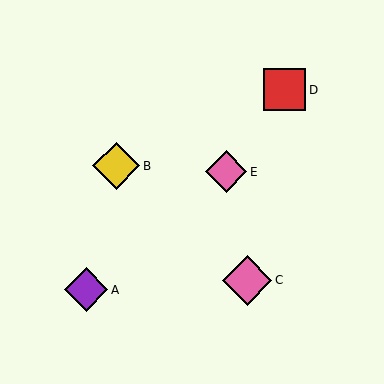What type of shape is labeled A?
Shape A is a purple diamond.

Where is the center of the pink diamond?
The center of the pink diamond is at (226, 172).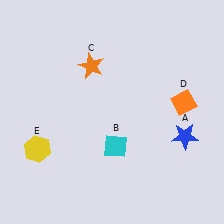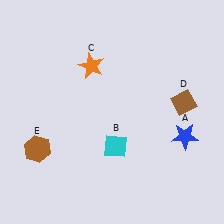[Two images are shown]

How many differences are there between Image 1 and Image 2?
There are 2 differences between the two images.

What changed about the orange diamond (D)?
In Image 1, D is orange. In Image 2, it changed to brown.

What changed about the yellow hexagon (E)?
In Image 1, E is yellow. In Image 2, it changed to brown.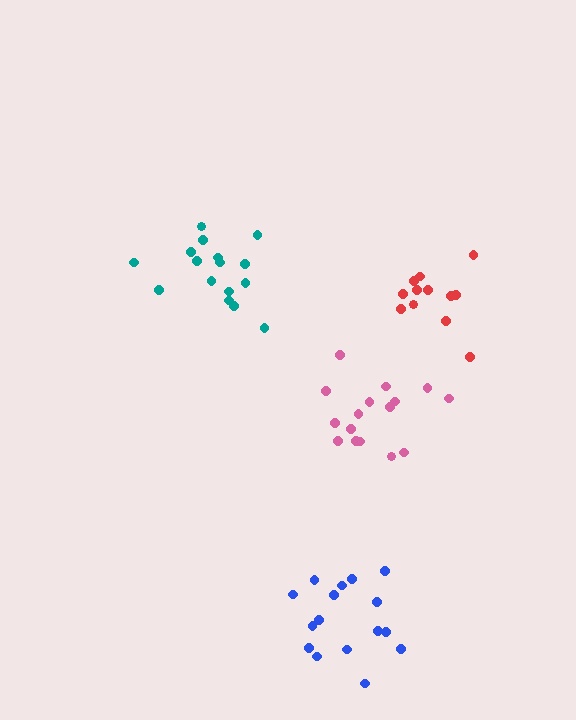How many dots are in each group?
Group 1: 16 dots, Group 2: 16 dots, Group 3: 16 dots, Group 4: 12 dots (60 total).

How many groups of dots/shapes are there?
There are 4 groups.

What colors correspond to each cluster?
The clusters are colored: pink, teal, blue, red.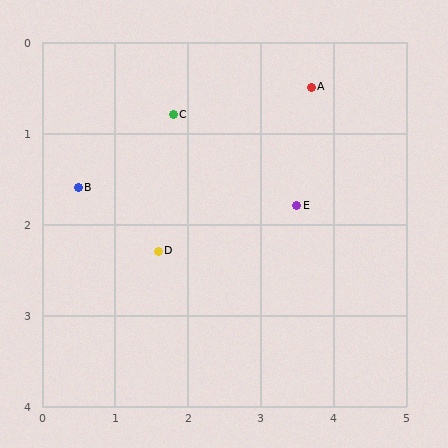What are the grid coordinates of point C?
Point C is at approximately (1.8, 0.8).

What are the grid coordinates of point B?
Point B is at approximately (0.5, 1.6).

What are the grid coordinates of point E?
Point E is at approximately (3.5, 1.8).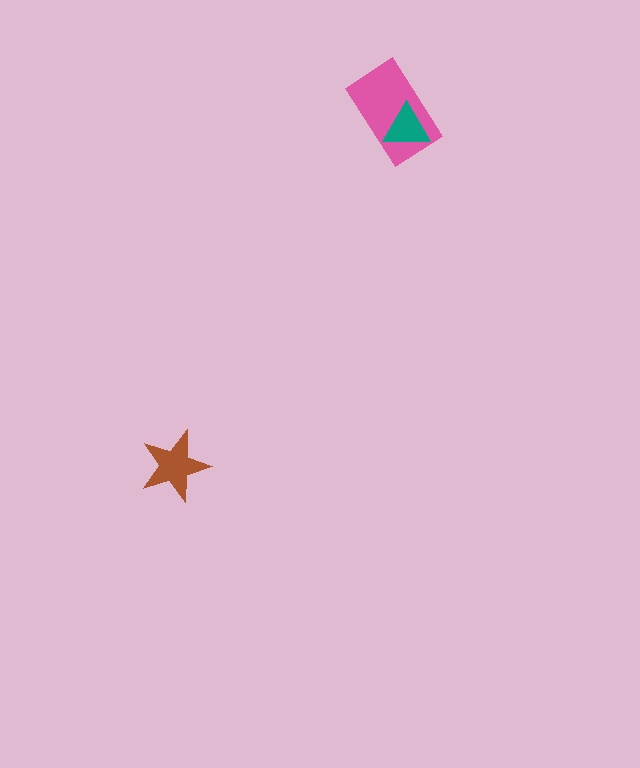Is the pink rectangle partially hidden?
Yes, it is partially covered by another shape.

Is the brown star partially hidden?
No, no other shape covers it.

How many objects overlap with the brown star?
0 objects overlap with the brown star.